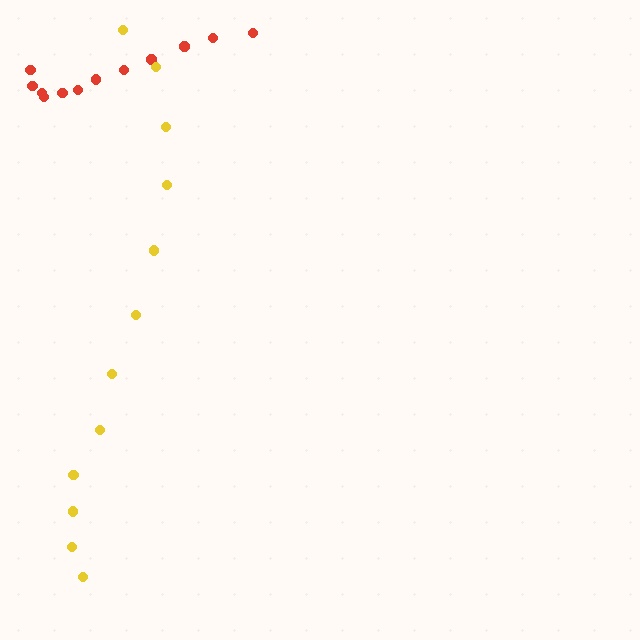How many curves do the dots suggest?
There are 2 distinct paths.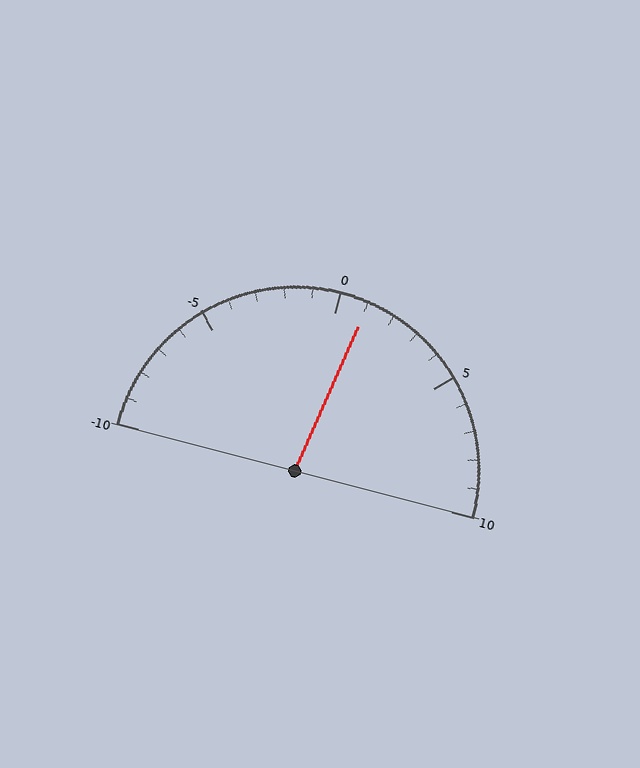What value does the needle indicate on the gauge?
The needle indicates approximately 1.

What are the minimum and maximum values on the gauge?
The gauge ranges from -10 to 10.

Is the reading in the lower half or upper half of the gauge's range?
The reading is in the upper half of the range (-10 to 10).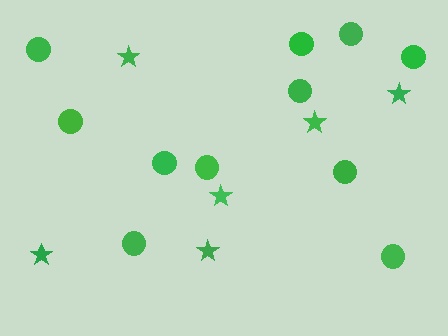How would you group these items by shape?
There are 2 groups: one group of stars (6) and one group of circles (11).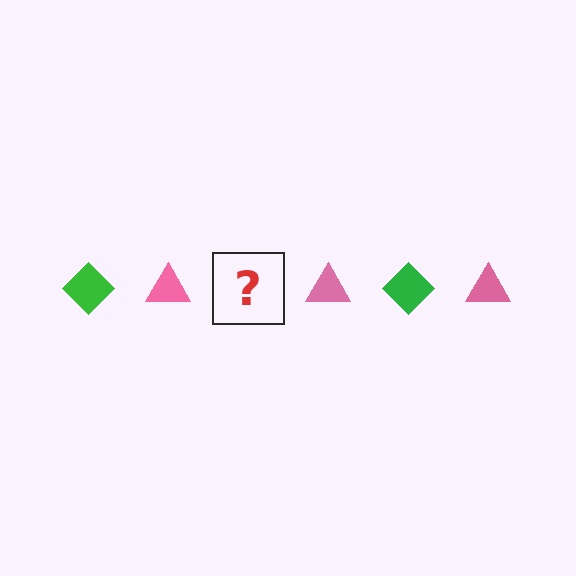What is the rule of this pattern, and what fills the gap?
The rule is that the pattern alternates between green diamond and pink triangle. The gap should be filled with a green diamond.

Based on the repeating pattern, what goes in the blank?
The blank should be a green diamond.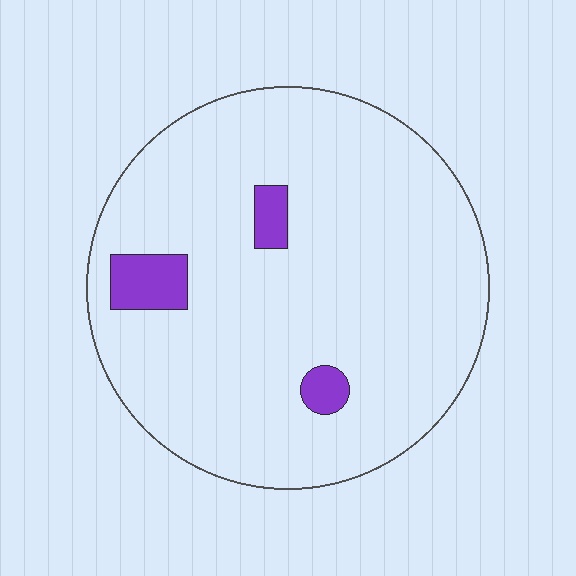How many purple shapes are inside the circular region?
3.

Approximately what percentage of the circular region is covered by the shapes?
Approximately 5%.